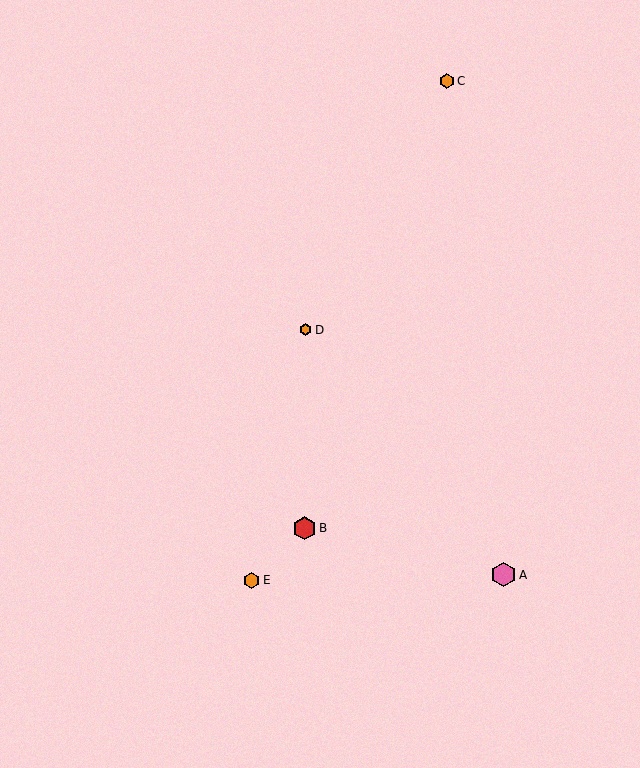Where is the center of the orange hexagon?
The center of the orange hexagon is at (305, 330).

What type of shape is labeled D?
Shape D is an orange hexagon.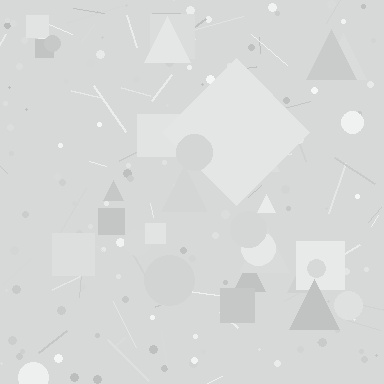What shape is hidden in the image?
A diamond is hidden in the image.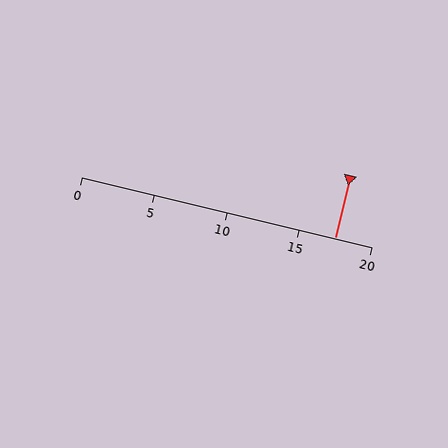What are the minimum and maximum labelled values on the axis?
The axis runs from 0 to 20.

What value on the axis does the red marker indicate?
The marker indicates approximately 17.5.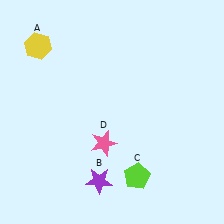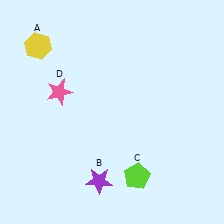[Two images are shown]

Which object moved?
The pink star (D) moved up.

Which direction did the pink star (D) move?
The pink star (D) moved up.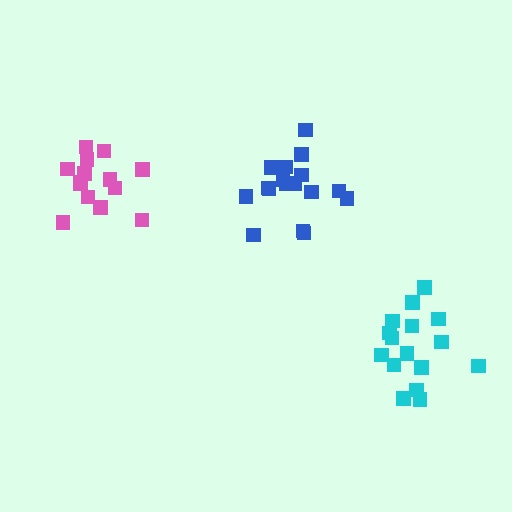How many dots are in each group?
Group 1: 16 dots, Group 2: 14 dots, Group 3: 17 dots (47 total).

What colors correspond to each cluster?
The clusters are colored: cyan, pink, blue.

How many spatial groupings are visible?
There are 3 spatial groupings.